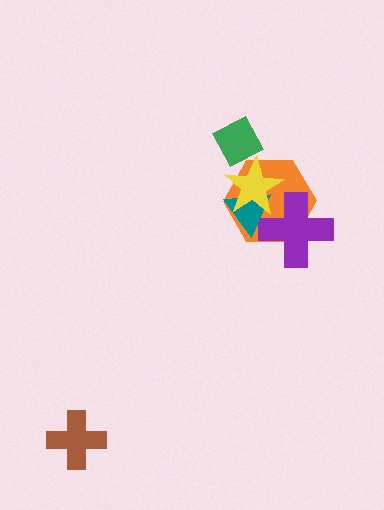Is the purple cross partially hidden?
Yes, it is partially covered by another shape.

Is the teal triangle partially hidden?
Yes, it is partially covered by another shape.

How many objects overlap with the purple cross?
3 objects overlap with the purple cross.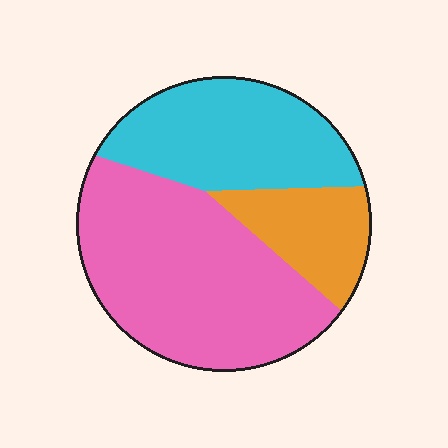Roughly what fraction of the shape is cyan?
Cyan covers roughly 30% of the shape.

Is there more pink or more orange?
Pink.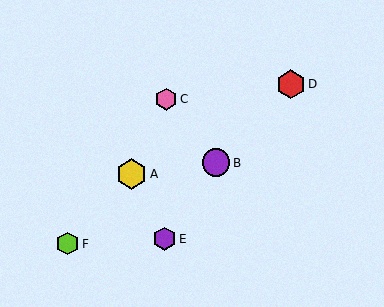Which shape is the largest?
The yellow hexagon (labeled A) is the largest.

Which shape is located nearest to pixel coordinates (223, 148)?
The purple circle (labeled B) at (216, 163) is nearest to that location.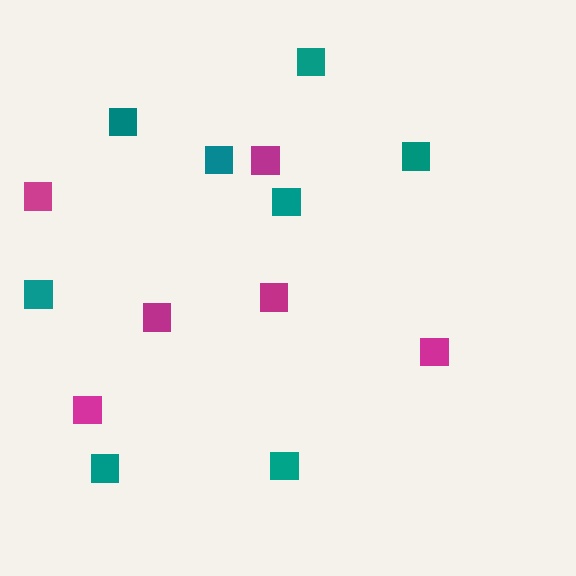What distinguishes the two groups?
There are 2 groups: one group of magenta squares (6) and one group of teal squares (8).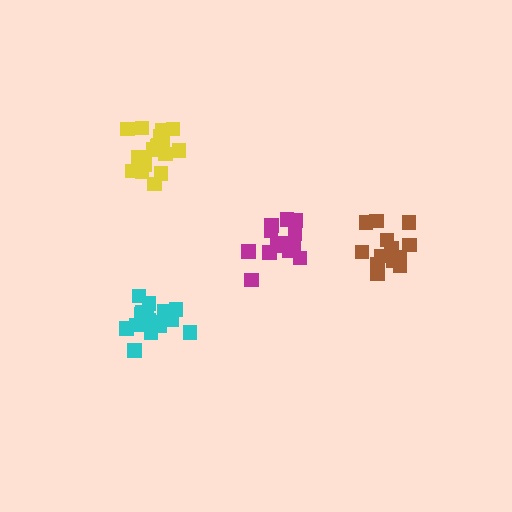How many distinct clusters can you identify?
There are 4 distinct clusters.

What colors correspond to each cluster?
The clusters are colored: magenta, cyan, brown, yellow.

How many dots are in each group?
Group 1: 15 dots, Group 2: 19 dots, Group 3: 13 dots, Group 4: 18 dots (65 total).